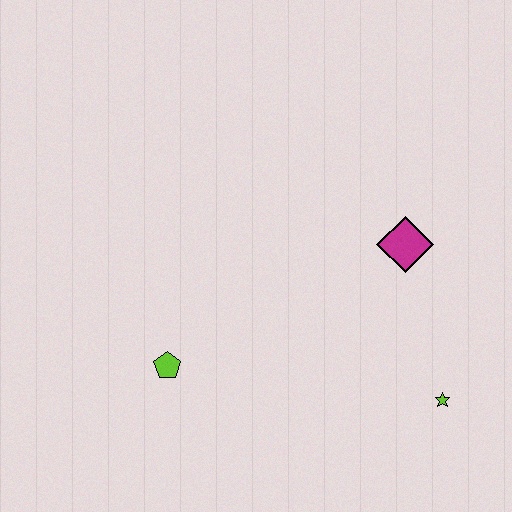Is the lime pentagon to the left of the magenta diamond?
Yes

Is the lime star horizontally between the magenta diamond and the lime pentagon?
No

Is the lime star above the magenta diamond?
No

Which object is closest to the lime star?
The magenta diamond is closest to the lime star.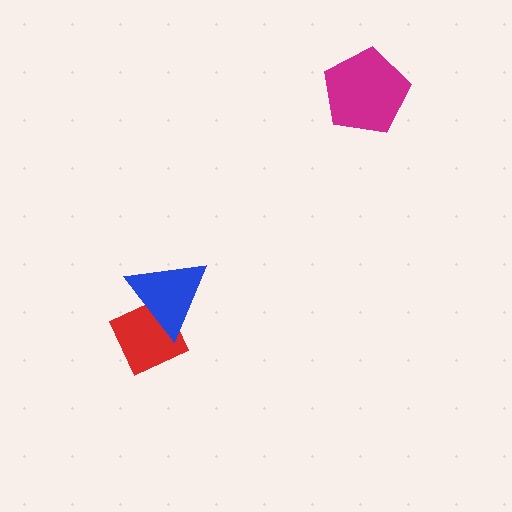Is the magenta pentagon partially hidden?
No, no other shape covers it.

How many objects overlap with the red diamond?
1 object overlaps with the red diamond.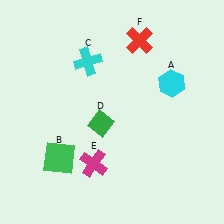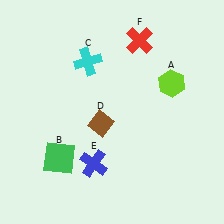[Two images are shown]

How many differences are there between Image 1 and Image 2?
There are 3 differences between the two images.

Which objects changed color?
A changed from cyan to lime. D changed from green to brown. E changed from magenta to blue.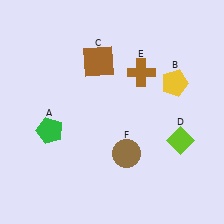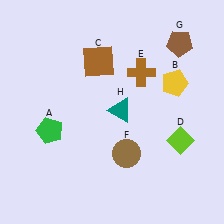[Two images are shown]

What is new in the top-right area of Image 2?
A teal triangle (H) was added in the top-right area of Image 2.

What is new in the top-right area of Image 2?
A brown pentagon (G) was added in the top-right area of Image 2.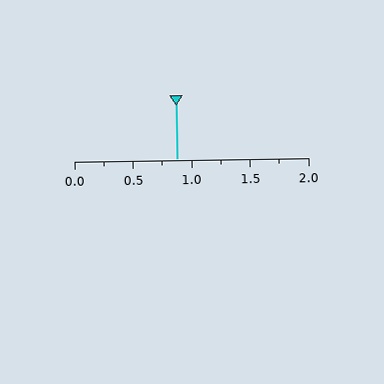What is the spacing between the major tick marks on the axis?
The major ticks are spaced 0.5 apart.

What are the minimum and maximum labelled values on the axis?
The axis runs from 0.0 to 2.0.